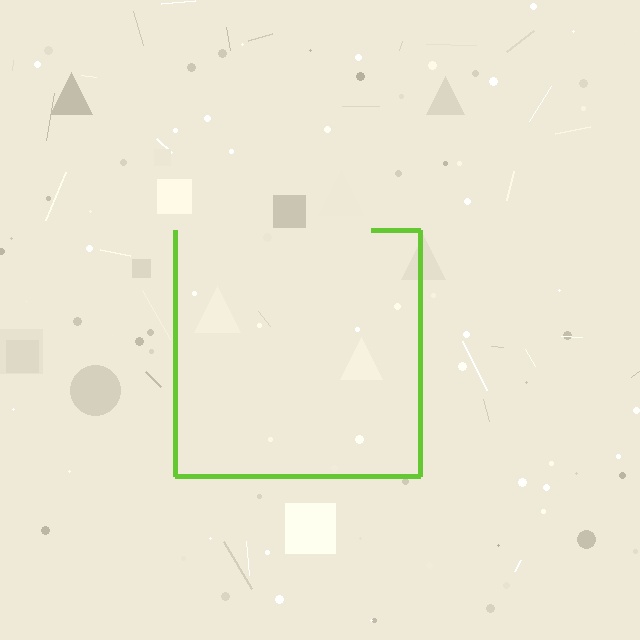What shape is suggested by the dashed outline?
The dashed outline suggests a square.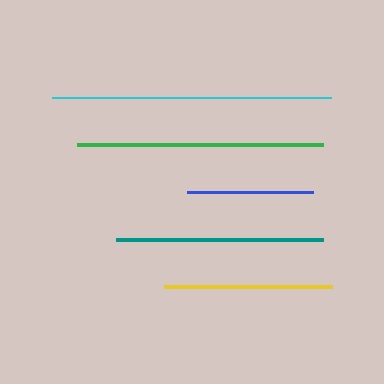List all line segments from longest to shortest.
From longest to shortest: cyan, green, teal, yellow, blue.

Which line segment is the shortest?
The blue line is the shortest at approximately 126 pixels.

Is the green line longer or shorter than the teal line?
The green line is longer than the teal line.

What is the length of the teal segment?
The teal segment is approximately 207 pixels long.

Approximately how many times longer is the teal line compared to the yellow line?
The teal line is approximately 1.2 times the length of the yellow line.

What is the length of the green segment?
The green segment is approximately 246 pixels long.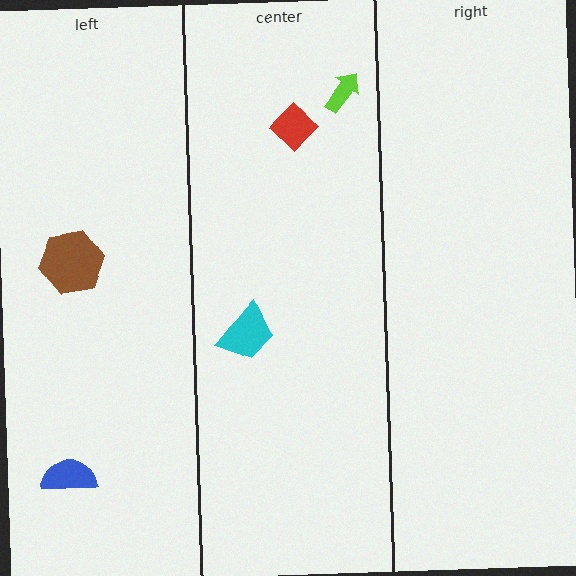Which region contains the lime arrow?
The center region.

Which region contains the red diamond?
The center region.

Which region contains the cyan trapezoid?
The center region.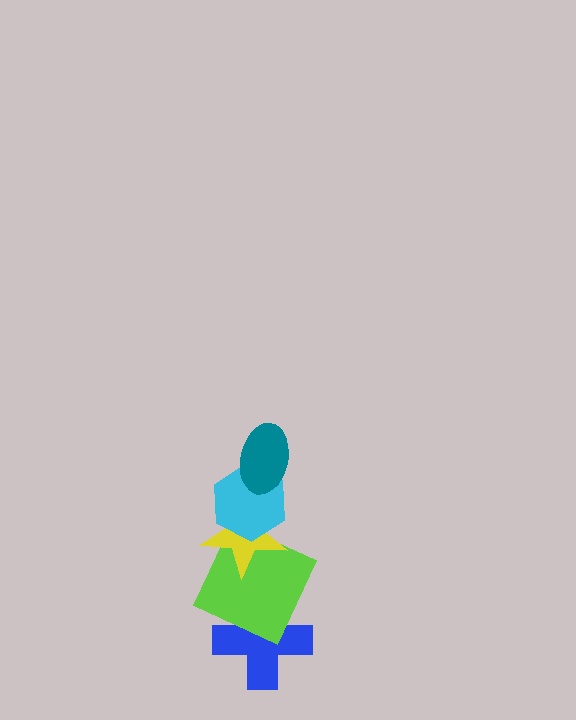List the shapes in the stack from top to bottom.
From top to bottom: the teal ellipse, the cyan hexagon, the yellow star, the lime square, the blue cross.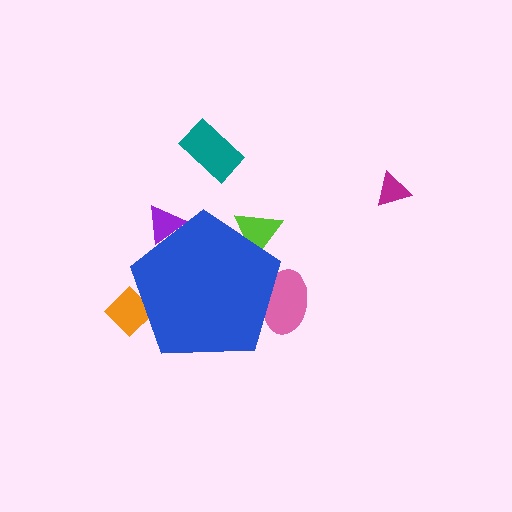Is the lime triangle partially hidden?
Yes, the lime triangle is partially hidden behind the blue pentagon.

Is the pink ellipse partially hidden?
Yes, the pink ellipse is partially hidden behind the blue pentagon.